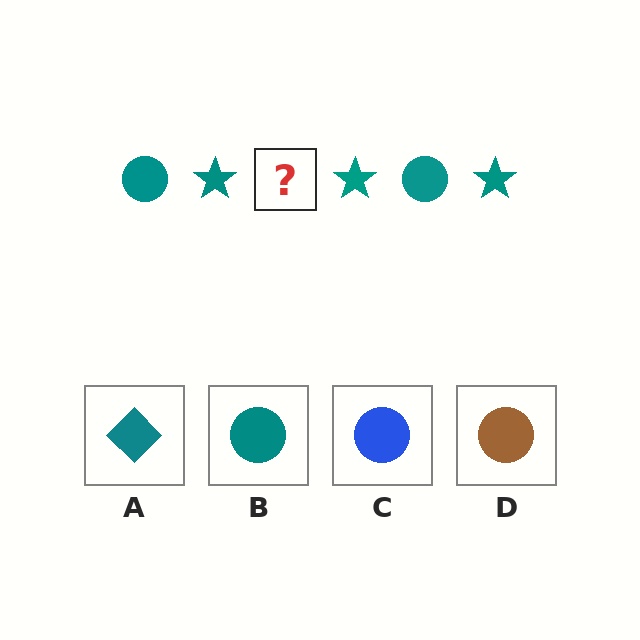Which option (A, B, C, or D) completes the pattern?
B.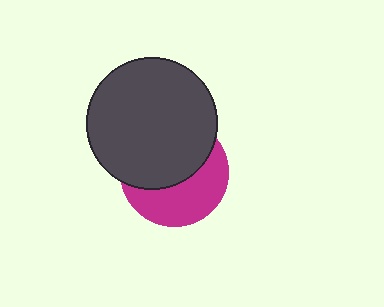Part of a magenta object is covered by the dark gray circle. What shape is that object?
It is a circle.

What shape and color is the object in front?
The object in front is a dark gray circle.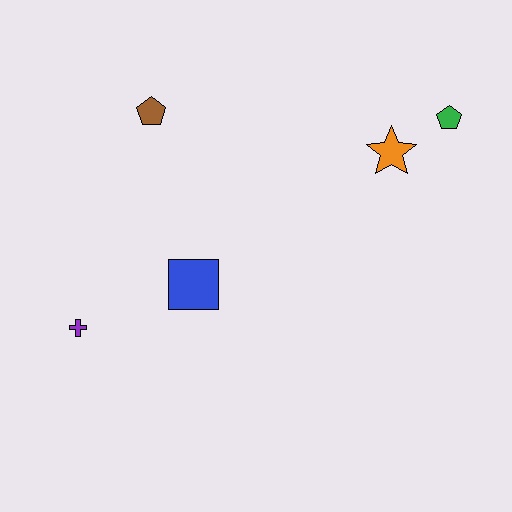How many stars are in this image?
There is 1 star.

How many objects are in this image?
There are 5 objects.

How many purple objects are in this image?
There is 1 purple object.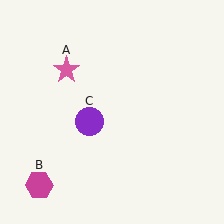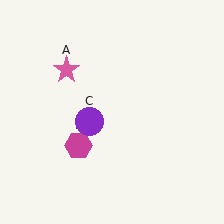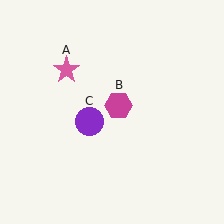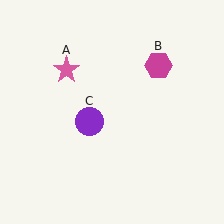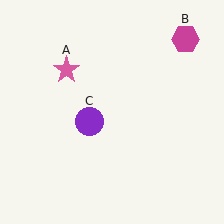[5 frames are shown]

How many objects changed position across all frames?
1 object changed position: magenta hexagon (object B).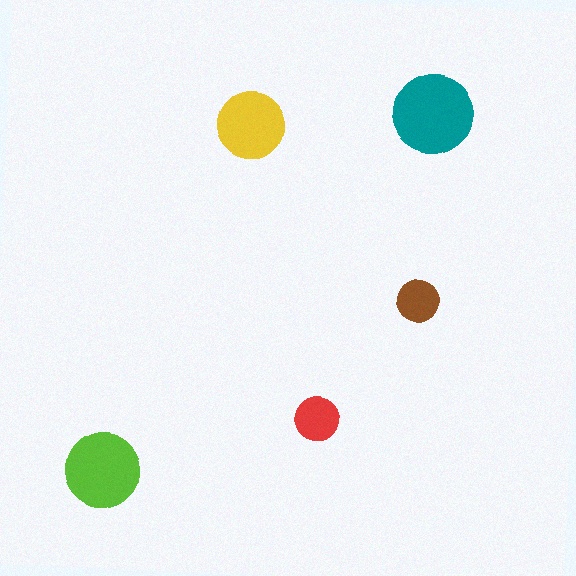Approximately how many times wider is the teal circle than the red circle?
About 2 times wider.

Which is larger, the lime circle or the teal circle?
The teal one.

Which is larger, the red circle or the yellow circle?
The yellow one.